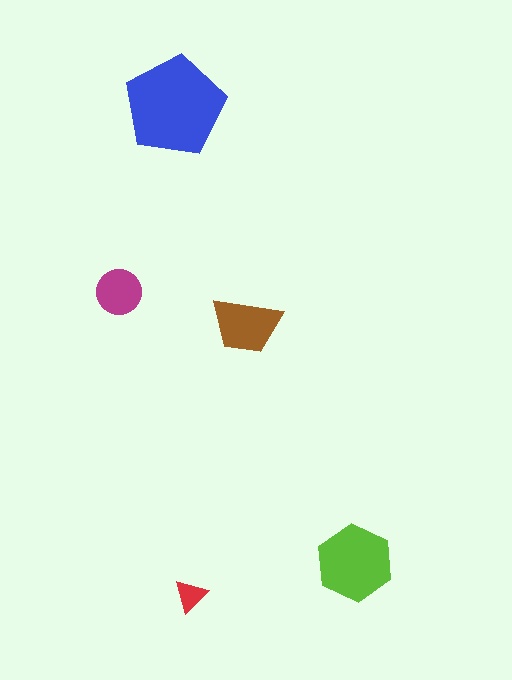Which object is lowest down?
The red triangle is bottommost.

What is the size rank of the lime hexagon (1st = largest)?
2nd.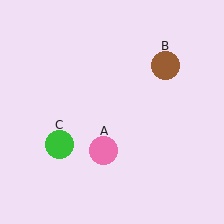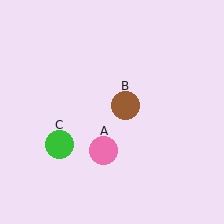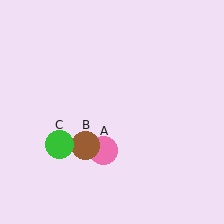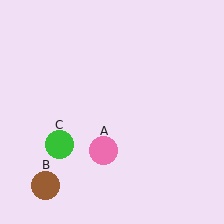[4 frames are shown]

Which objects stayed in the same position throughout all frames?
Pink circle (object A) and green circle (object C) remained stationary.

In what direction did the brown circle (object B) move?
The brown circle (object B) moved down and to the left.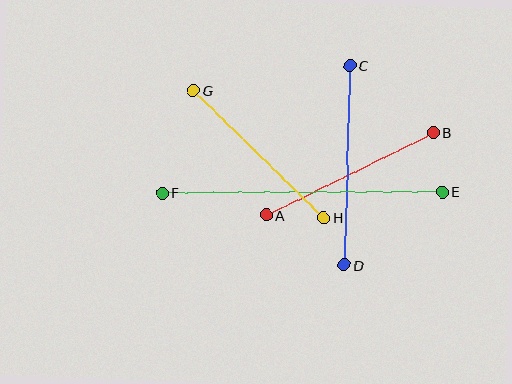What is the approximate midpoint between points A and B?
The midpoint is at approximately (350, 174) pixels.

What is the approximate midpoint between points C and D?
The midpoint is at approximately (347, 165) pixels.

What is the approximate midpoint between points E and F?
The midpoint is at approximately (302, 192) pixels.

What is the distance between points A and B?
The distance is approximately 186 pixels.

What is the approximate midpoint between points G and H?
The midpoint is at approximately (258, 154) pixels.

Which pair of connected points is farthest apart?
Points E and F are farthest apart.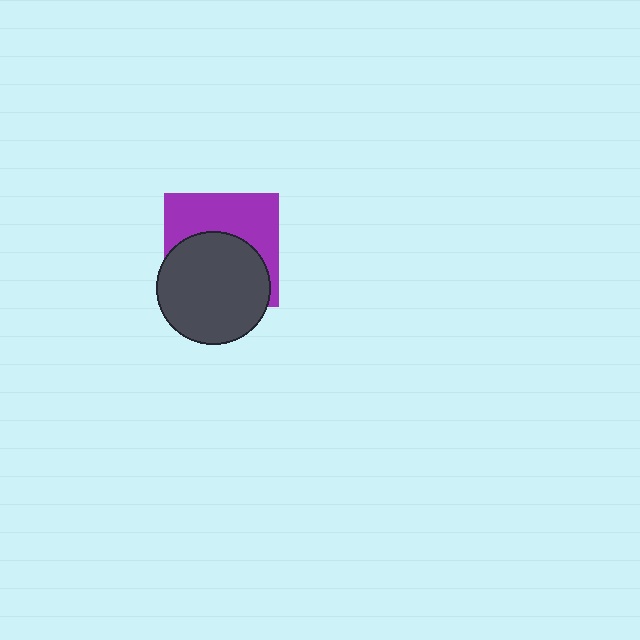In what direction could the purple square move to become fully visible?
The purple square could move up. That would shift it out from behind the dark gray circle entirely.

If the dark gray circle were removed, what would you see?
You would see the complete purple square.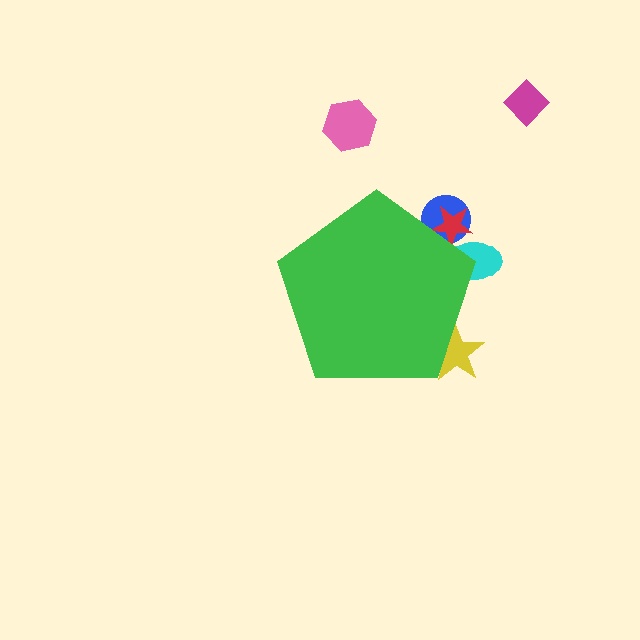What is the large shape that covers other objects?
A green pentagon.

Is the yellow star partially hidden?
Yes, the yellow star is partially hidden behind the green pentagon.